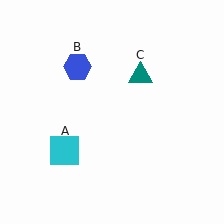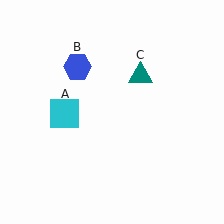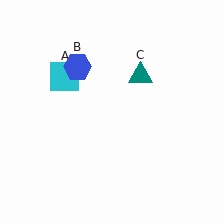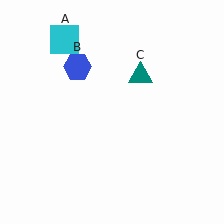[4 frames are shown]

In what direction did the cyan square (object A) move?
The cyan square (object A) moved up.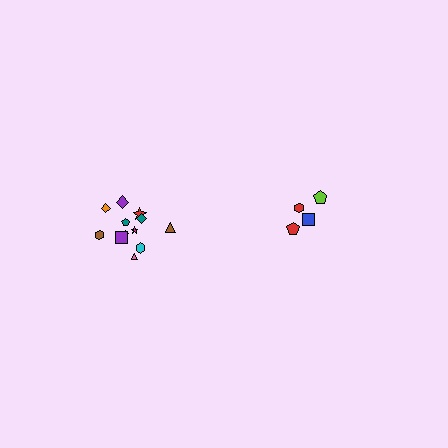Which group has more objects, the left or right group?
The left group.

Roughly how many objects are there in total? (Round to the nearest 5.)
Roughly 15 objects in total.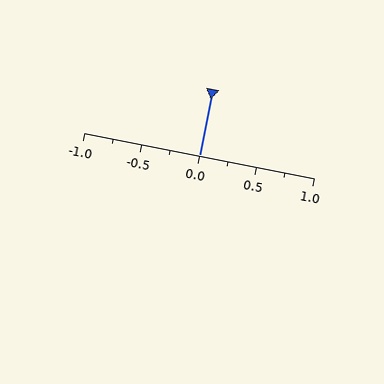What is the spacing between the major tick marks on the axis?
The major ticks are spaced 0.5 apart.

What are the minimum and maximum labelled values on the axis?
The axis runs from -1.0 to 1.0.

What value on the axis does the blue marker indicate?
The marker indicates approximately 0.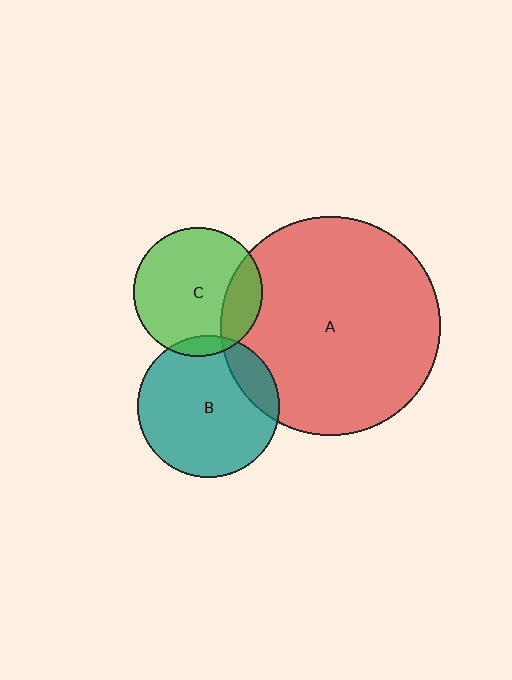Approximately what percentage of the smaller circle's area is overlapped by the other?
Approximately 10%.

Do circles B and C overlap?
Yes.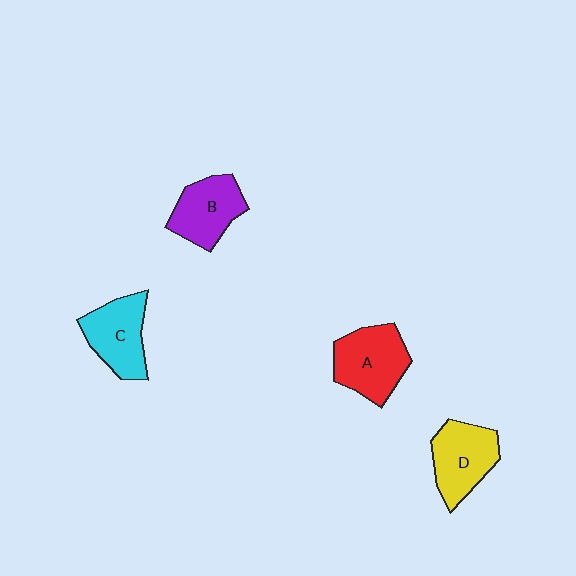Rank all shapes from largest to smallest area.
From largest to smallest: A (red), D (yellow), C (cyan), B (purple).